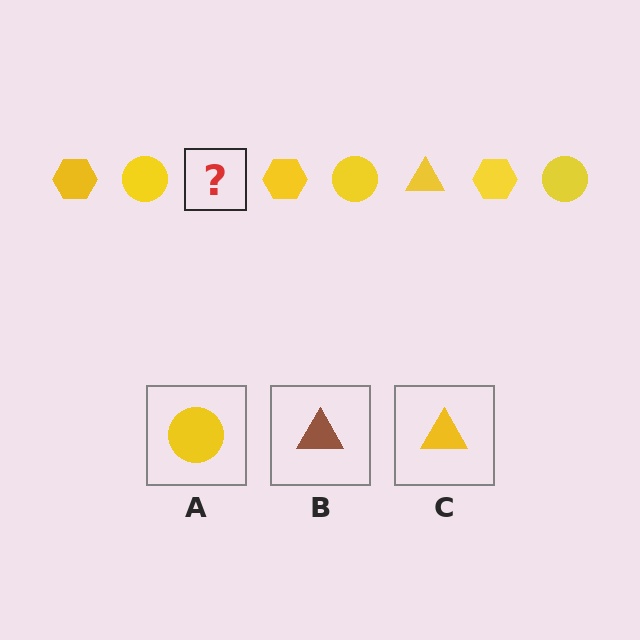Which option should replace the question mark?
Option C.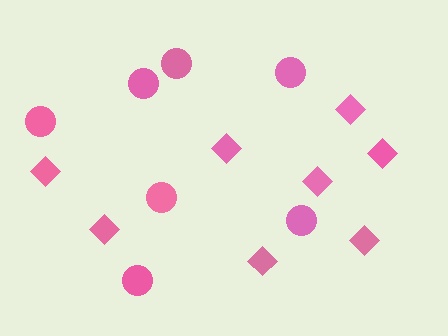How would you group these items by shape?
There are 2 groups: one group of diamonds (8) and one group of circles (7).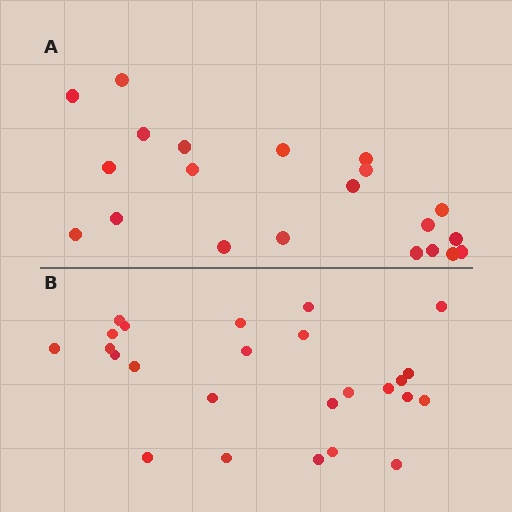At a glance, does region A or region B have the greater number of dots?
Region B (the bottom region) has more dots.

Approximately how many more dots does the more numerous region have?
Region B has about 4 more dots than region A.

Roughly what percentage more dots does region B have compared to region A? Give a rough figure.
About 20% more.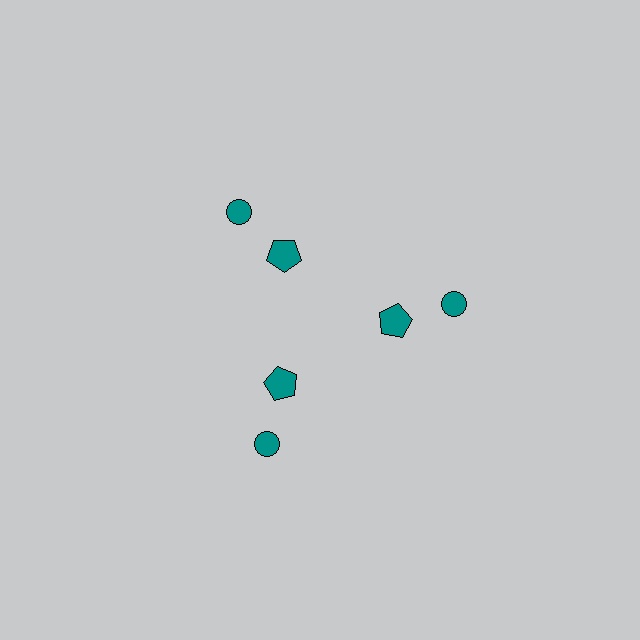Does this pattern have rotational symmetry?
Yes, this pattern has 3-fold rotational symmetry. It looks the same after rotating 120 degrees around the center.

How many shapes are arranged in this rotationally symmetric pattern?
There are 6 shapes, arranged in 3 groups of 2.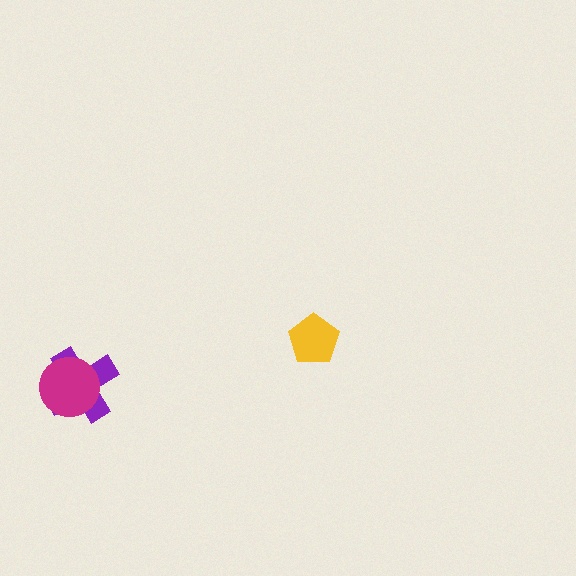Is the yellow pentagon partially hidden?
No, no other shape covers it.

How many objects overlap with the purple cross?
1 object overlaps with the purple cross.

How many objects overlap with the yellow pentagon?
0 objects overlap with the yellow pentagon.